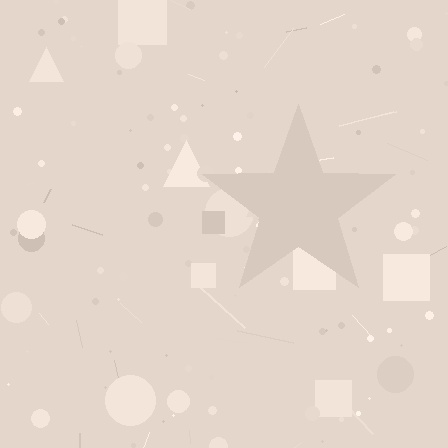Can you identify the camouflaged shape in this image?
The camouflaged shape is a star.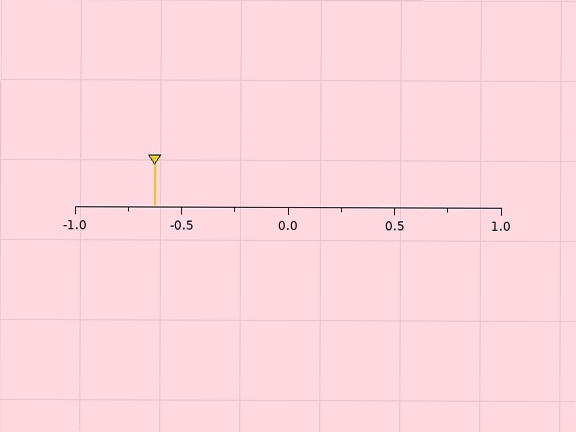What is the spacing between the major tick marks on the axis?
The major ticks are spaced 0.5 apart.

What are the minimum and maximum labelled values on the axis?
The axis runs from -1.0 to 1.0.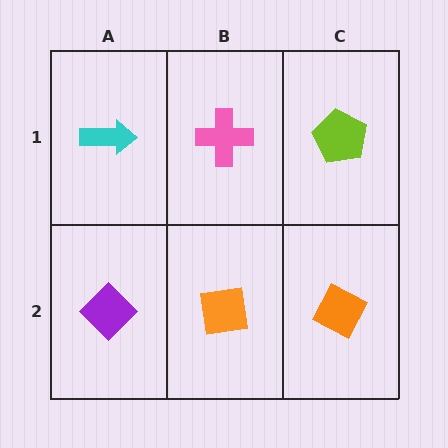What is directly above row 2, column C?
A lime pentagon.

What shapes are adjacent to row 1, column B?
An orange square (row 2, column B), a cyan arrow (row 1, column A), a lime pentagon (row 1, column C).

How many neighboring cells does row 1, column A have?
2.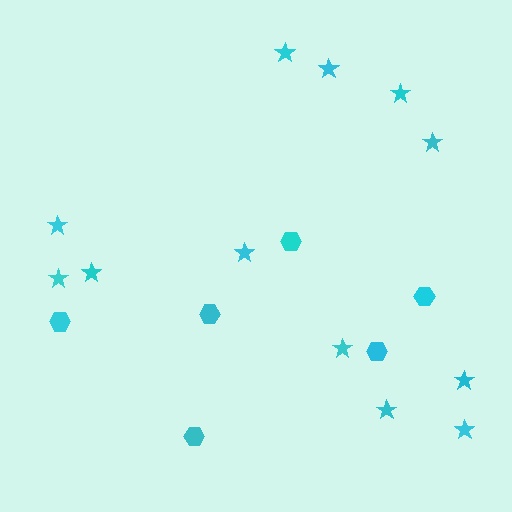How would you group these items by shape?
There are 2 groups: one group of hexagons (6) and one group of stars (12).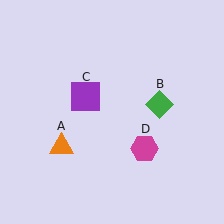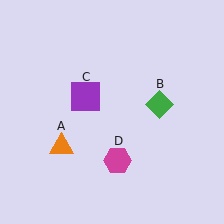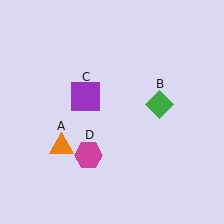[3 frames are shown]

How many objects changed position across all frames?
1 object changed position: magenta hexagon (object D).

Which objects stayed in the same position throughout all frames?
Orange triangle (object A) and green diamond (object B) and purple square (object C) remained stationary.